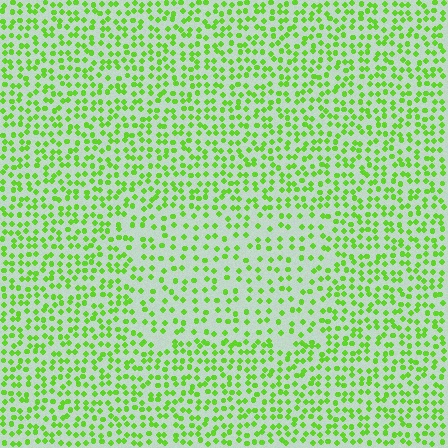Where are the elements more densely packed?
The elements are more densely packed outside the rectangle boundary.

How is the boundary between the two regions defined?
The boundary is defined by a change in element density (approximately 1.7x ratio). All elements are the same color, size, and shape.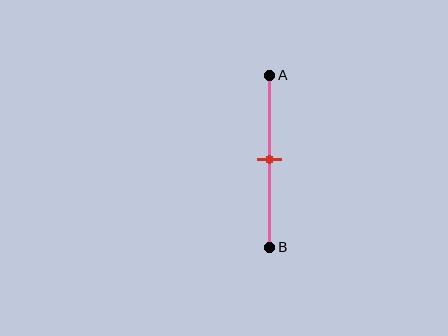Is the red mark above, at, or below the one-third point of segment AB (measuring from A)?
The red mark is below the one-third point of segment AB.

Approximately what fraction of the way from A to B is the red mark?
The red mark is approximately 50% of the way from A to B.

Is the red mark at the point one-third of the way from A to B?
No, the mark is at about 50% from A, not at the 33% one-third point.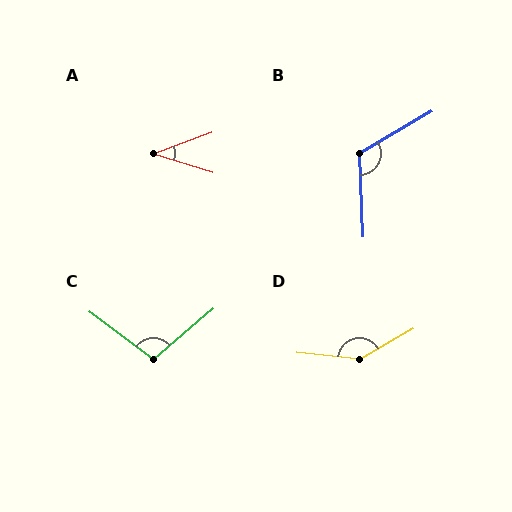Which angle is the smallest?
A, at approximately 38 degrees.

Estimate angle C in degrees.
Approximately 102 degrees.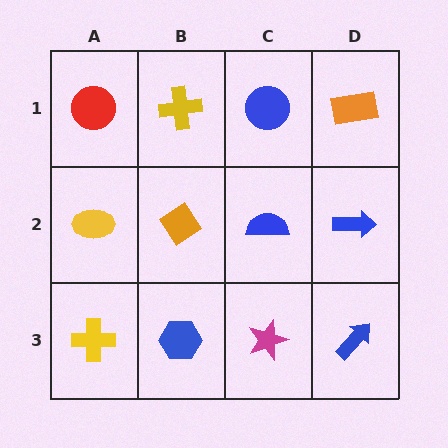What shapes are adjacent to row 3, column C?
A blue semicircle (row 2, column C), a blue hexagon (row 3, column B), a blue arrow (row 3, column D).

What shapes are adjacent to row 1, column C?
A blue semicircle (row 2, column C), a yellow cross (row 1, column B), an orange rectangle (row 1, column D).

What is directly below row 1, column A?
A yellow ellipse.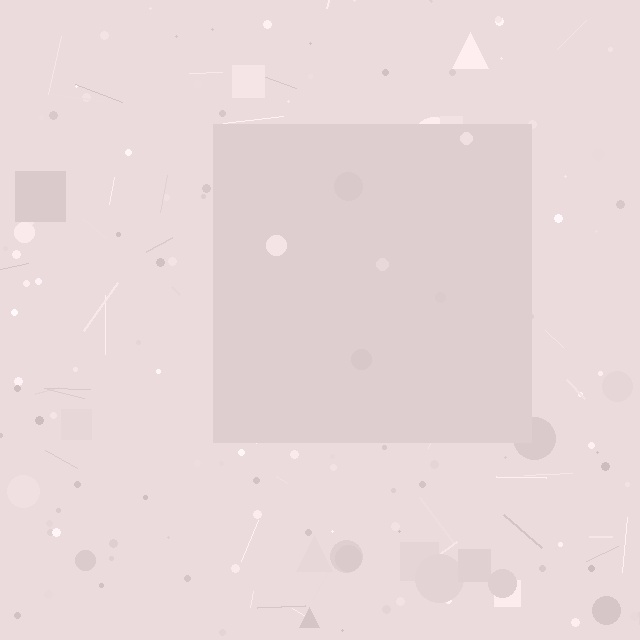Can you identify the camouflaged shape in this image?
The camouflaged shape is a square.